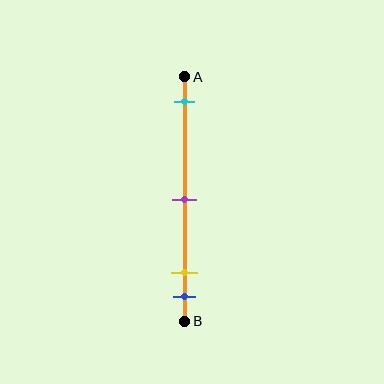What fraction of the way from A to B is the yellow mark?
The yellow mark is approximately 80% (0.8) of the way from A to B.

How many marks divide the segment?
There are 4 marks dividing the segment.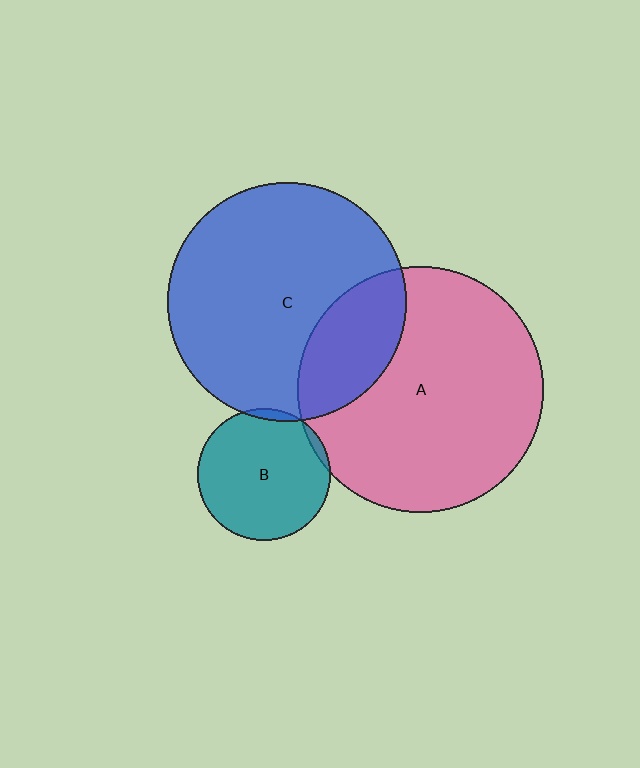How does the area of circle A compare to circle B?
Approximately 3.5 times.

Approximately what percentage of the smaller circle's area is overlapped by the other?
Approximately 25%.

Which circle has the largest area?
Circle A (pink).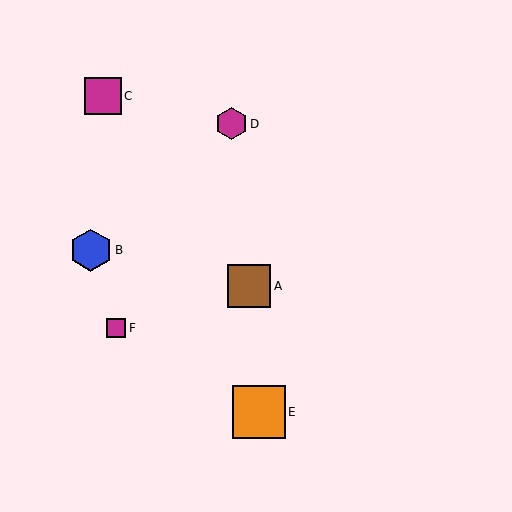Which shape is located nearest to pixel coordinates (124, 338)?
The magenta square (labeled F) at (116, 328) is nearest to that location.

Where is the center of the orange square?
The center of the orange square is at (259, 412).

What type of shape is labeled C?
Shape C is a magenta square.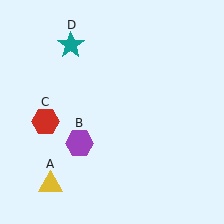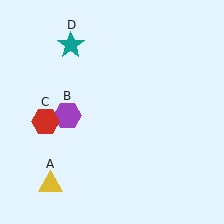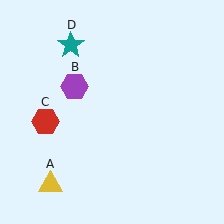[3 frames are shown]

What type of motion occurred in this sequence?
The purple hexagon (object B) rotated clockwise around the center of the scene.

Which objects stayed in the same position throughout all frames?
Yellow triangle (object A) and red hexagon (object C) and teal star (object D) remained stationary.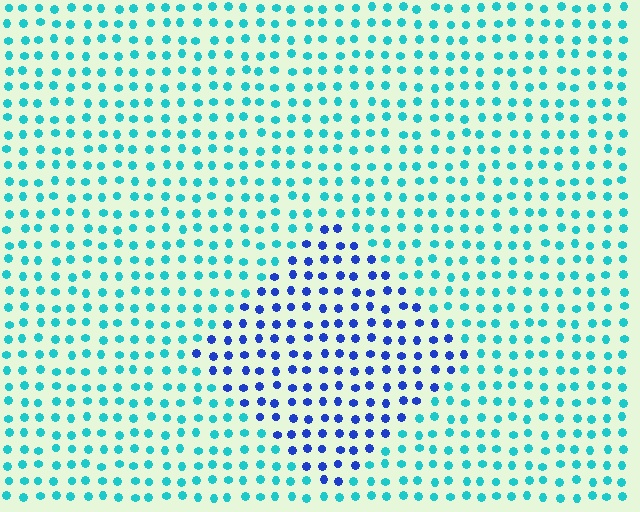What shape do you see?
I see a diamond.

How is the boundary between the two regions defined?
The boundary is defined purely by a slight shift in hue (about 49 degrees). Spacing, size, and orientation are identical on both sides.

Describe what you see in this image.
The image is filled with small cyan elements in a uniform arrangement. A diamond-shaped region is visible where the elements are tinted to a slightly different hue, forming a subtle color boundary.